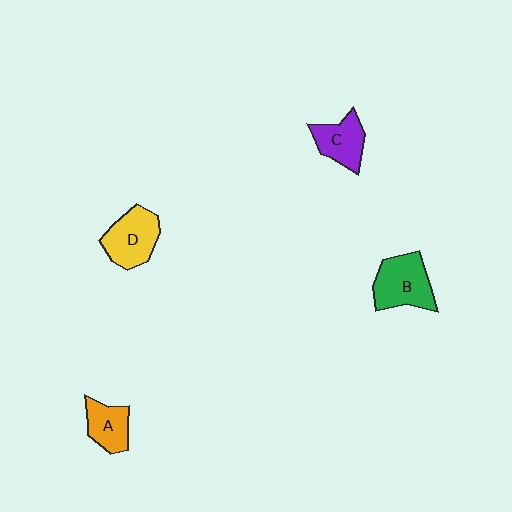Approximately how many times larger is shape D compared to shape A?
Approximately 1.4 times.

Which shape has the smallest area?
Shape A (orange).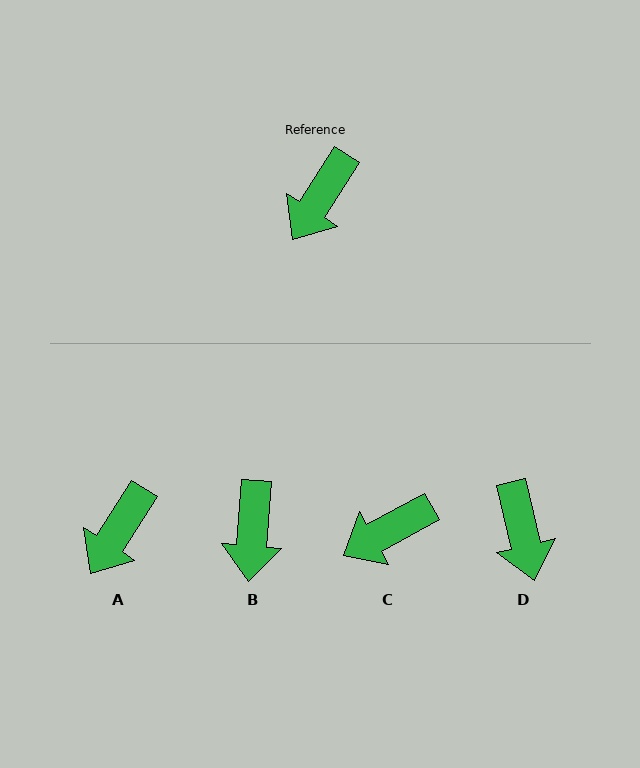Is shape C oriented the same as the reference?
No, it is off by about 29 degrees.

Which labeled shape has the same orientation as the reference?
A.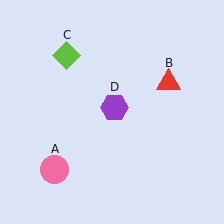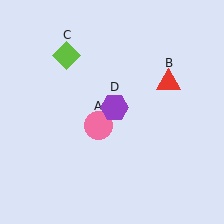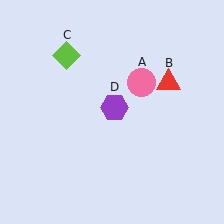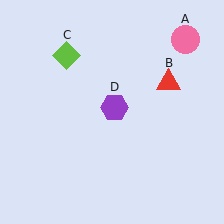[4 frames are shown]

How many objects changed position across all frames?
1 object changed position: pink circle (object A).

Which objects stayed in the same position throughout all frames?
Red triangle (object B) and lime diamond (object C) and purple hexagon (object D) remained stationary.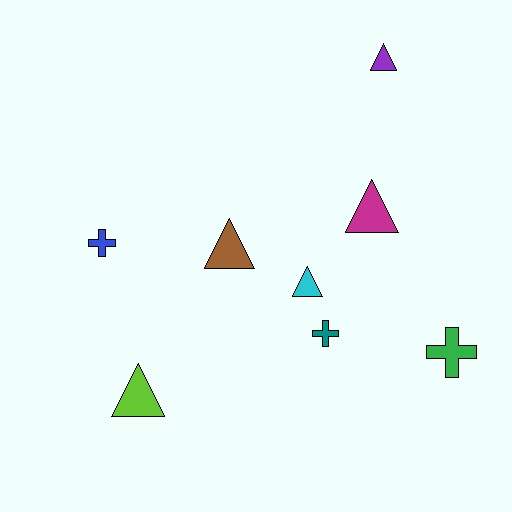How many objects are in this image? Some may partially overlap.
There are 8 objects.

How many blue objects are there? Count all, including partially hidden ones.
There is 1 blue object.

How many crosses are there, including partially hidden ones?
There are 3 crosses.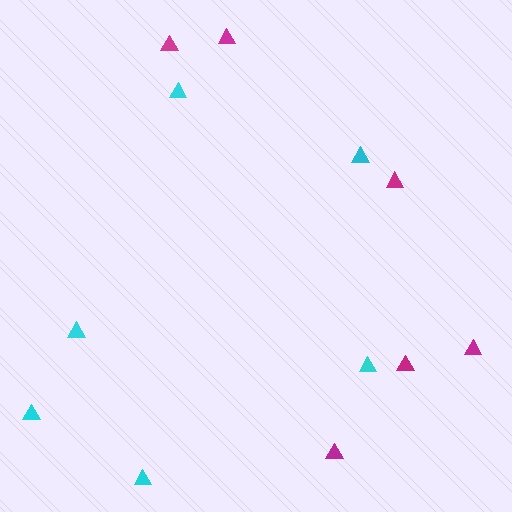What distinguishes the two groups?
There are 2 groups: one group of cyan triangles (6) and one group of magenta triangles (6).